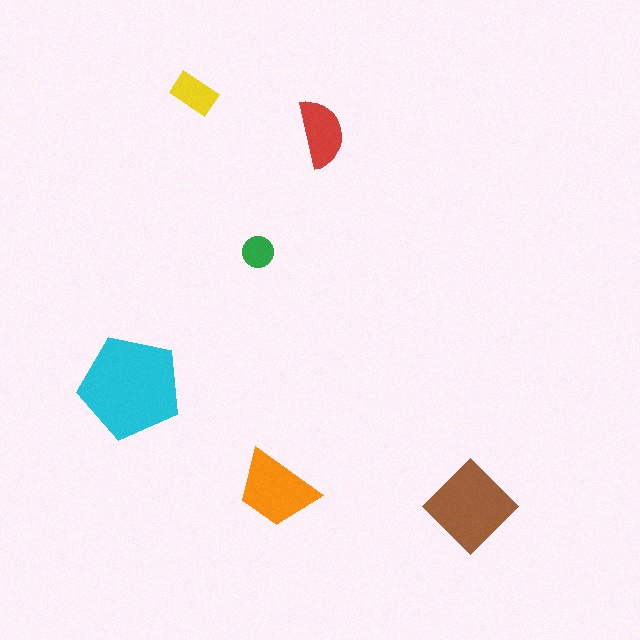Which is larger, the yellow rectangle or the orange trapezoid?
The orange trapezoid.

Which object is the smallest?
The green circle.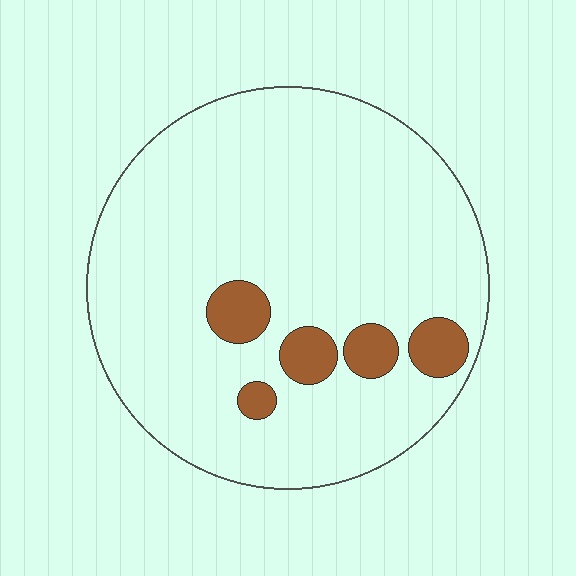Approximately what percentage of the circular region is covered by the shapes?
Approximately 10%.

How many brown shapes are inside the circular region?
5.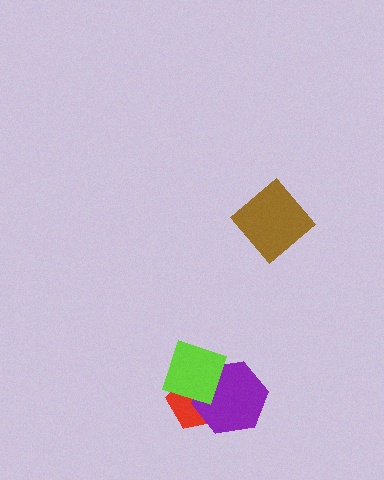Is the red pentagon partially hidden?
Yes, it is partially covered by another shape.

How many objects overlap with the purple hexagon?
2 objects overlap with the purple hexagon.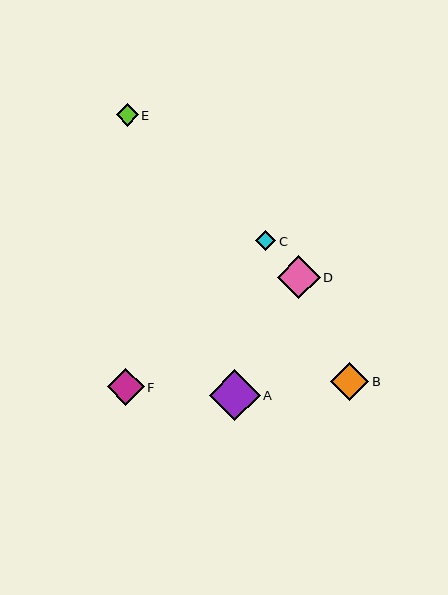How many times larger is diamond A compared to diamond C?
Diamond A is approximately 2.5 times the size of diamond C.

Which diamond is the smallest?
Diamond C is the smallest with a size of approximately 20 pixels.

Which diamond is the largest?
Diamond A is the largest with a size of approximately 51 pixels.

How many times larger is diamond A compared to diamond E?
Diamond A is approximately 2.3 times the size of diamond E.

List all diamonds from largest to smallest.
From largest to smallest: A, D, B, F, E, C.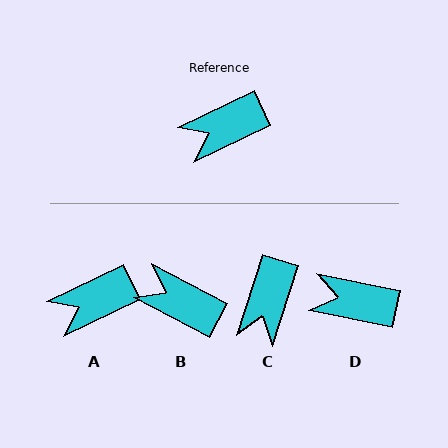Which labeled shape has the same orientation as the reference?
A.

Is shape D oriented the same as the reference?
No, it is off by about 37 degrees.